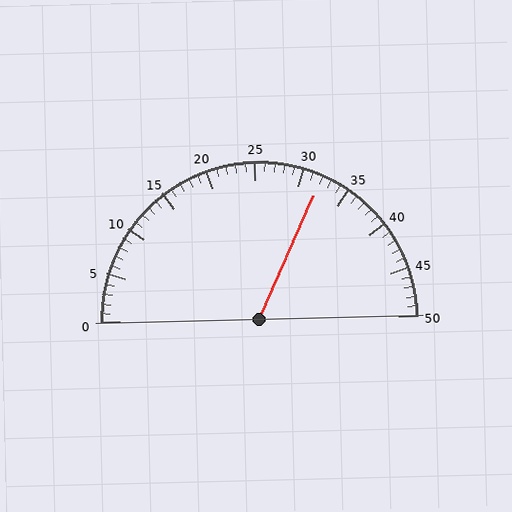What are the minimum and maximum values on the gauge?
The gauge ranges from 0 to 50.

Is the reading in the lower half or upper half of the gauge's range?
The reading is in the upper half of the range (0 to 50).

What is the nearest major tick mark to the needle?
The nearest major tick mark is 30.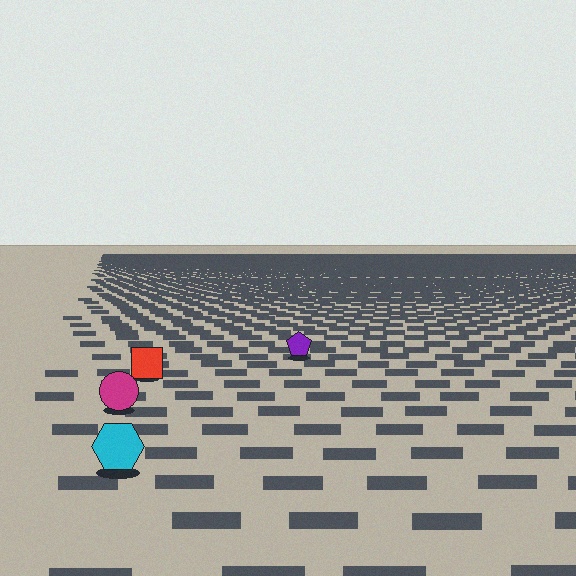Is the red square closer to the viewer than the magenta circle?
No. The magenta circle is closer — you can tell from the texture gradient: the ground texture is coarser near it.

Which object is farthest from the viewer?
The purple pentagon is farthest from the viewer. It appears smaller and the ground texture around it is denser.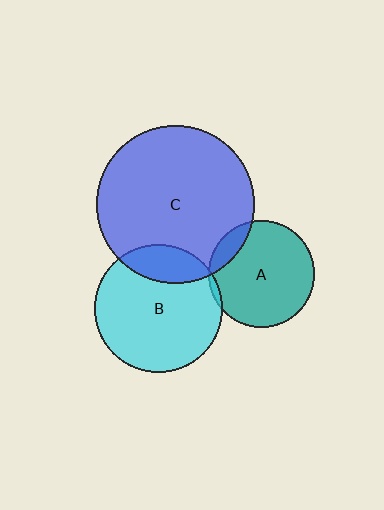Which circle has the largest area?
Circle C (blue).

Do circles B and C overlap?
Yes.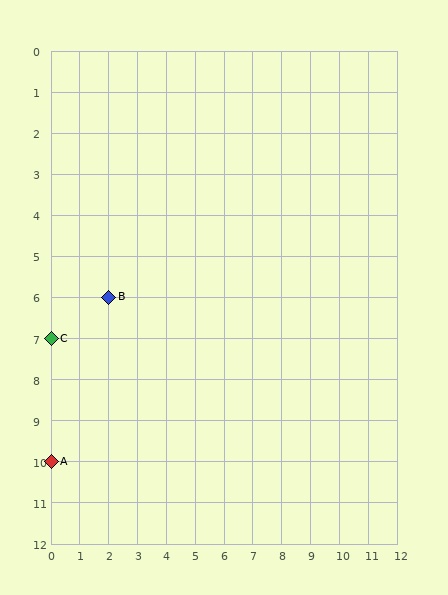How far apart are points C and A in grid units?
Points C and A are 3 rows apart.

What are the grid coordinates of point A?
Point A is at grid coordinates (0, 10).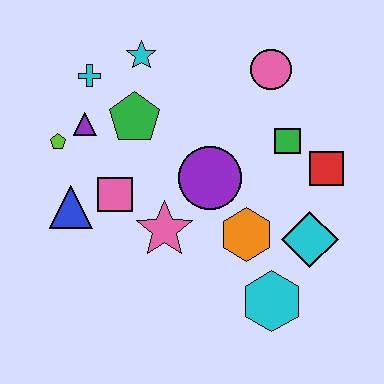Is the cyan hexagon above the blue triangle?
No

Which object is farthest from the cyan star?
The cyan hexagon is farthest from the cyan star.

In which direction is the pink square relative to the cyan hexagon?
The pink square is to the left of the cyan hexagon.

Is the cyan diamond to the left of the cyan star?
No